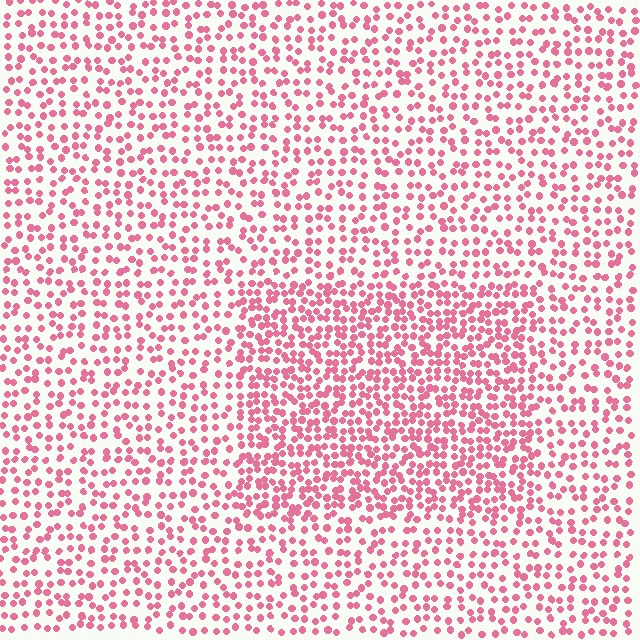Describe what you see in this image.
The image contains small pink elements arranged at two different densities. A rectangle-shaped region is visible where the elements are more densely packed than the surrounding area.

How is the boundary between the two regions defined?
The boundary is defined by a change in element density (approximately 1.7x ratio). All elements are the same color, size, and shape.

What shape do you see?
I see a rectangle.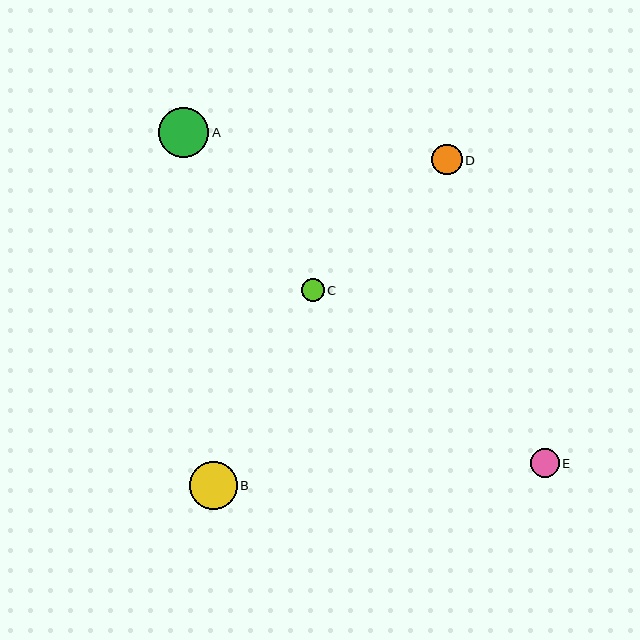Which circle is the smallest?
Circle C is the smallest with a size of approximately 23 pixels.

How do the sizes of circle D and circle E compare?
Circle D and circle E are approximately the same size.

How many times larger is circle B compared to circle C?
Circle B is approximately 2.1 times the size of circle C.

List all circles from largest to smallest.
From largest to smallest: A, B, D, E, C.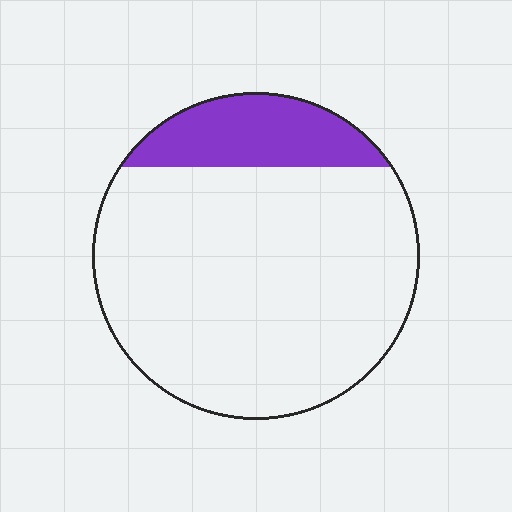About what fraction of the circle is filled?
About one sixth (1/6).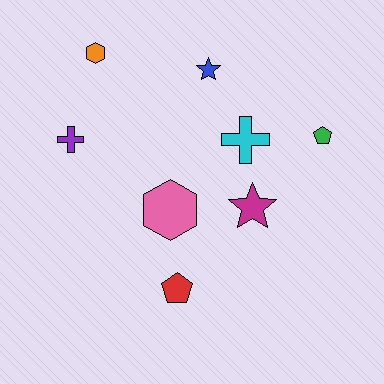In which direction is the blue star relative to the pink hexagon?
The blue star is above the pink hexagon.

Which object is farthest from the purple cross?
The green pentagon is farthest from the purple cross.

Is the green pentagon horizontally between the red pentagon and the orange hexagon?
No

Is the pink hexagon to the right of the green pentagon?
No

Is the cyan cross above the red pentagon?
Yes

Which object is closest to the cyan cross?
The magenta star is closest to the cyan cross.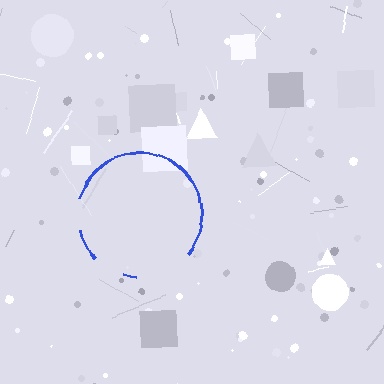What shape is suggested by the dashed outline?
The dashed outline suggests a circle.